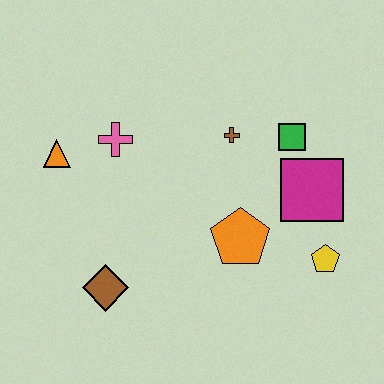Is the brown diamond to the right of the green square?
No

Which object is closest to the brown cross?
The green square is closest to the brown cross.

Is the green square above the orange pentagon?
Yes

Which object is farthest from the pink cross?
The yellow pentagon is farthest from the pink cross.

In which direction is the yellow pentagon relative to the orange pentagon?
The yellow pentagon is to the right of the orange pentagon.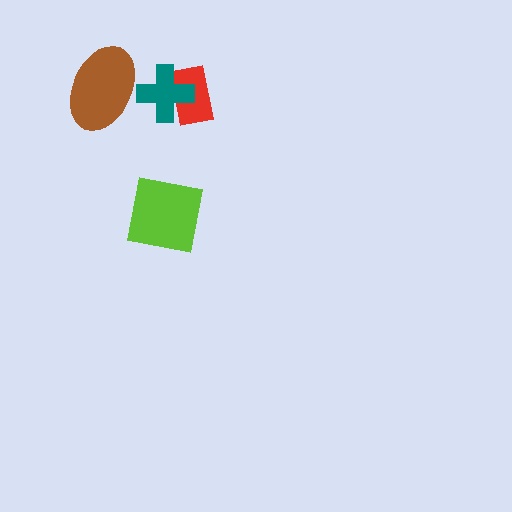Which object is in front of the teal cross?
The brown ellipse is in front of the teal cross.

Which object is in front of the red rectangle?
The teal cross is in front of the red rectangle.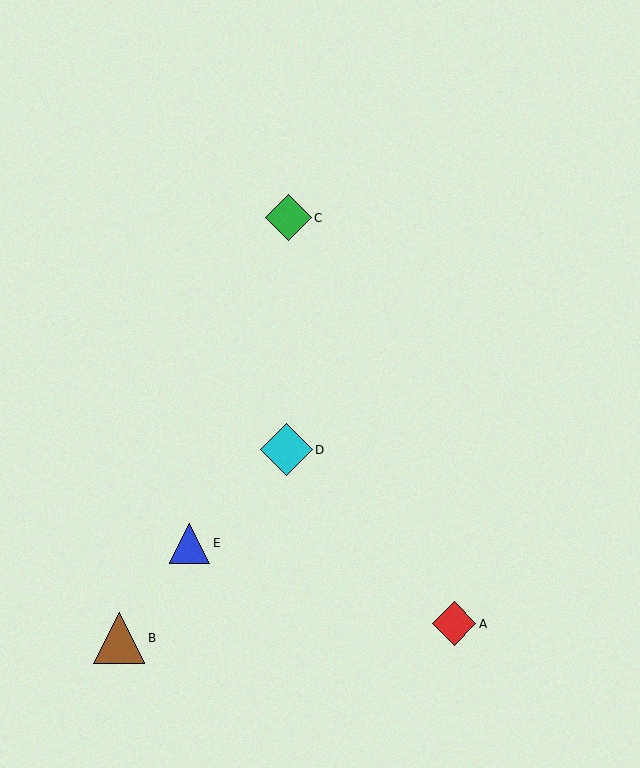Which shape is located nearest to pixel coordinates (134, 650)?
The brown triangle (labeled B) at (119, 638) is nearest to that location.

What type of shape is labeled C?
Shape C is a green diamond.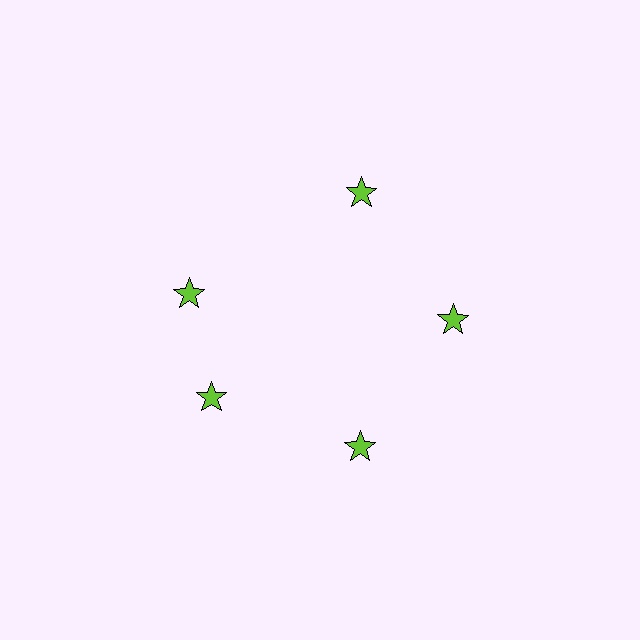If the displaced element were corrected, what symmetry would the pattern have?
It would have 5-fold rotational symmetry — the pattern would map onto itself every 72 degrees.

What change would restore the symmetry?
The symmetry would be restored by rotating it back into even spacing with its neighbors so that all 5 stars sit at equal angles and equal distance from the center.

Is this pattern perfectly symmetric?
No. The 5 lime stars are arranged in a ring, but one element near the 10 o'clock position is rotated out of alignment along the ring, breaking the 5-fold rotational symmetry.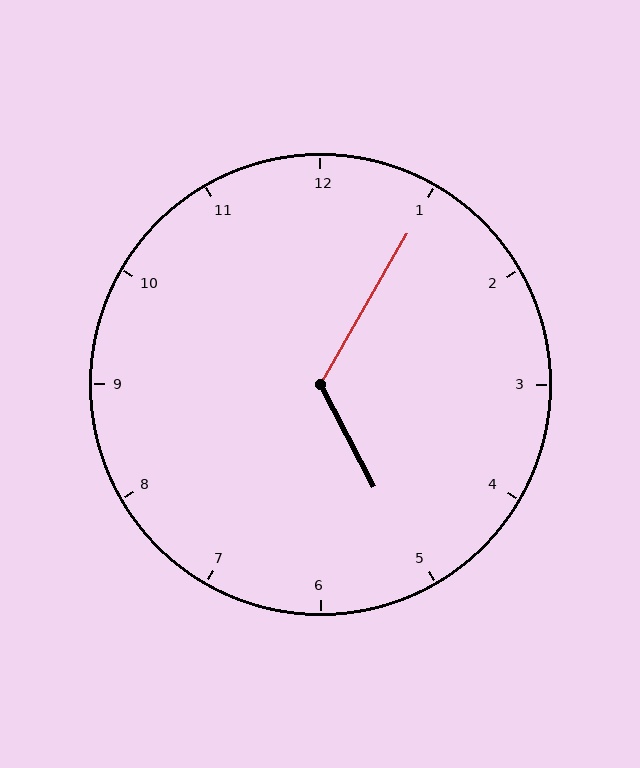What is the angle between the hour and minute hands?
Approximately 122 degrees.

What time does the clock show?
5:05.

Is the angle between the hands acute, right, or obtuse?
It is obtuse.